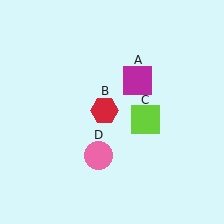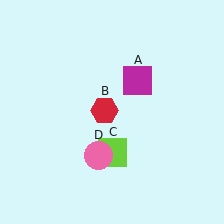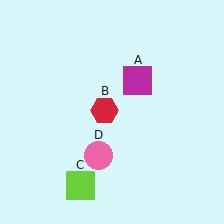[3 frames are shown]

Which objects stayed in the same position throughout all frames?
Magenta square (object A) and red hexagon (object B) and pink circle (object D) remained stationary.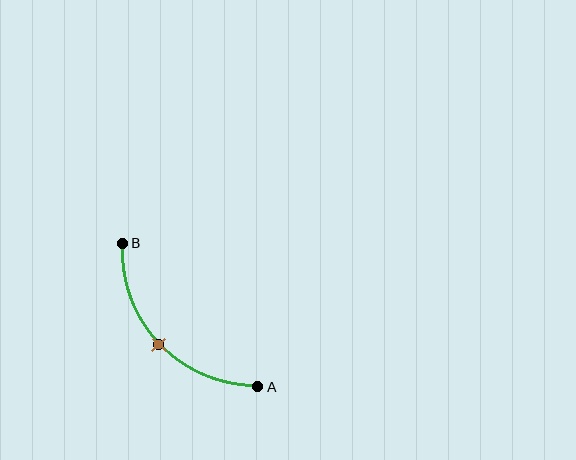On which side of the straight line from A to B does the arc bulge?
The arc bulges below and to the left of the straight line connecting A and B.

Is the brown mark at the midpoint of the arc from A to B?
Yes. The brown mark lies on the arc at equal arc-length from both A and B — it is the arc midpoint.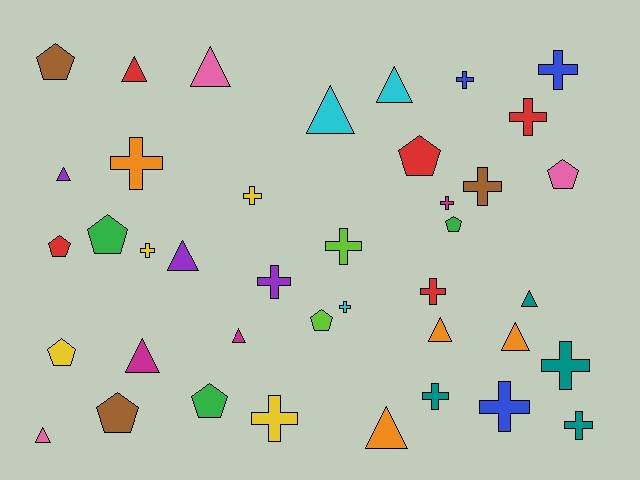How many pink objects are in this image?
There are 3 pink objects.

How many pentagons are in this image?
There are 10 pentagons.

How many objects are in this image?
There are 40 objects.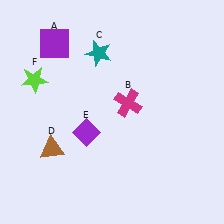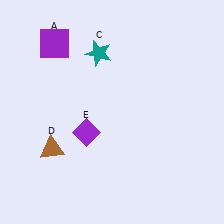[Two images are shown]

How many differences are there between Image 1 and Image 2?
There are 2 differences between the two images.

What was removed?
The magenta cross (B), the lime star (F) were removed in Image 2.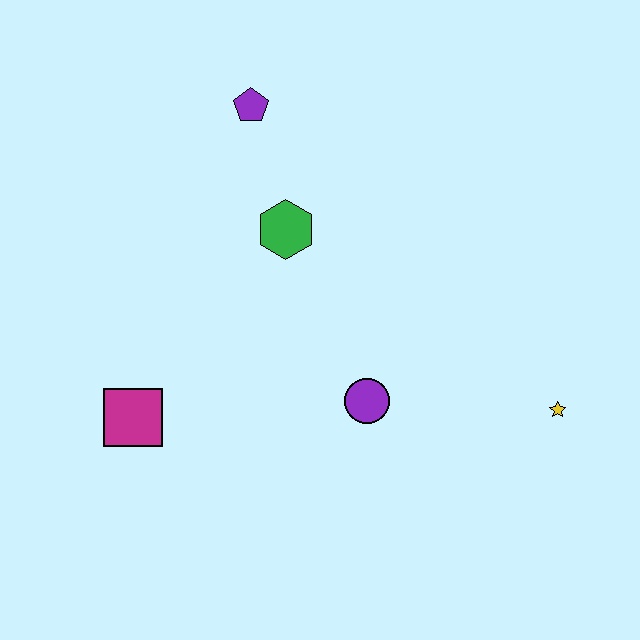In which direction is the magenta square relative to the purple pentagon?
The magenta square is below the purple pentagon.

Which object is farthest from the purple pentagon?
The yellow star is farthest from the purple pentagon.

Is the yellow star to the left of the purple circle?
No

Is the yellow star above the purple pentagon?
No